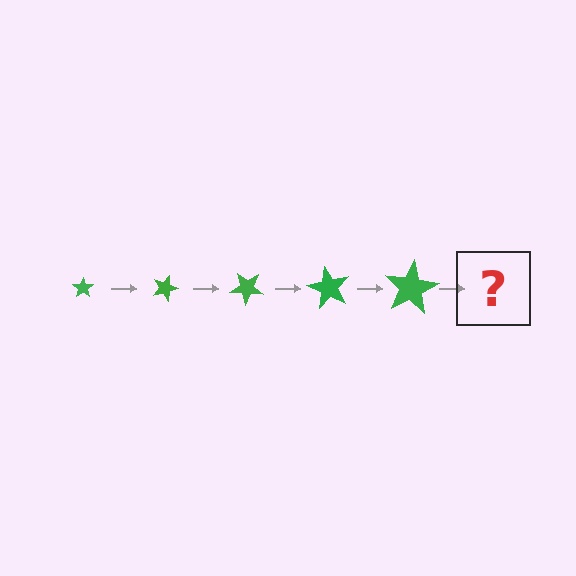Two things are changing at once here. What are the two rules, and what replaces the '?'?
The two rules are that the star grows larger each step and it rotates 20 degrees each step. The '?' should be a star, larger than the previous one and rotated 100 degrees from the start.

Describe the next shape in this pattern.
It should be a star, larger than the previous one and rotated 100 degrees from the start.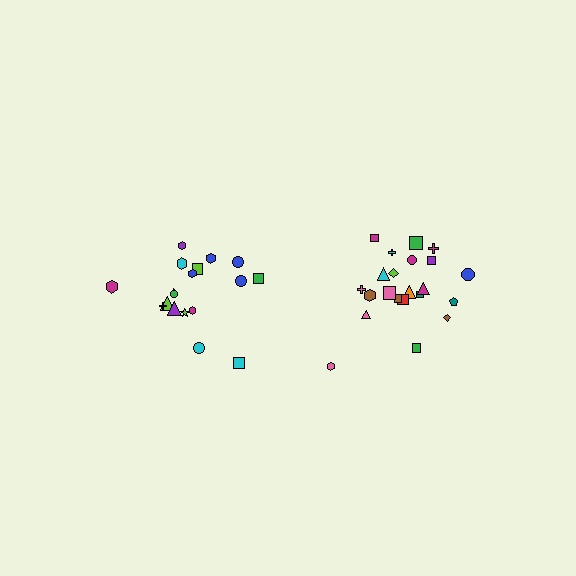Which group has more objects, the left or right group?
The right group.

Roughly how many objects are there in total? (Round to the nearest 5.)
Roughly 40 objects in total.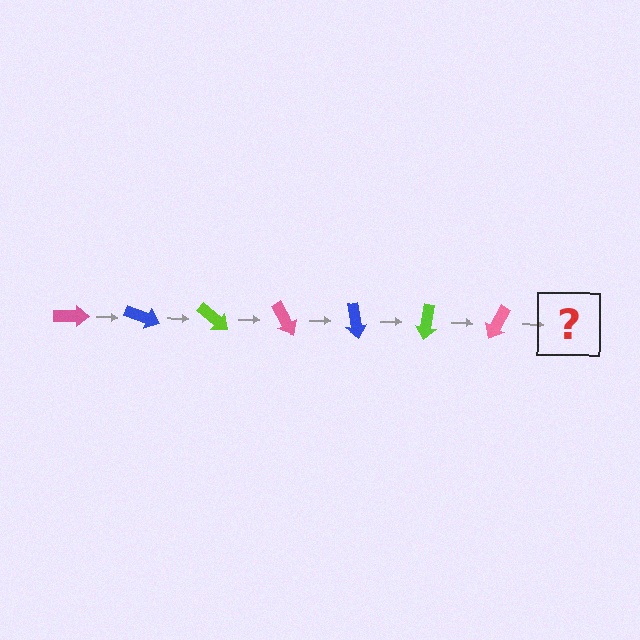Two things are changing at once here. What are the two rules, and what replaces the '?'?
The two rules are that it rotates 20 degrees each step and the color cycles through pink, blue, and lime. The '?' should be a blue arrow, rotated 140 degrees from the start.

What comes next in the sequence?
The next element should be a blue arrow, rotated 140 degrees from the start.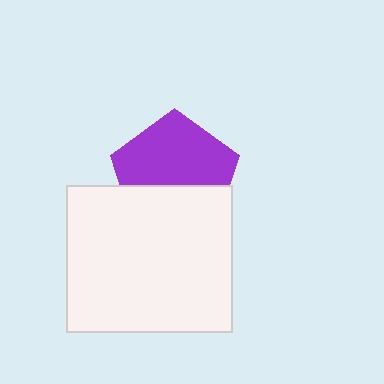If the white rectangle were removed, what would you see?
You would see the complete purple pentagon.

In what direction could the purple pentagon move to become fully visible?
The purple pentagon could move up. That would shift it out from behind the white rectangle entirely.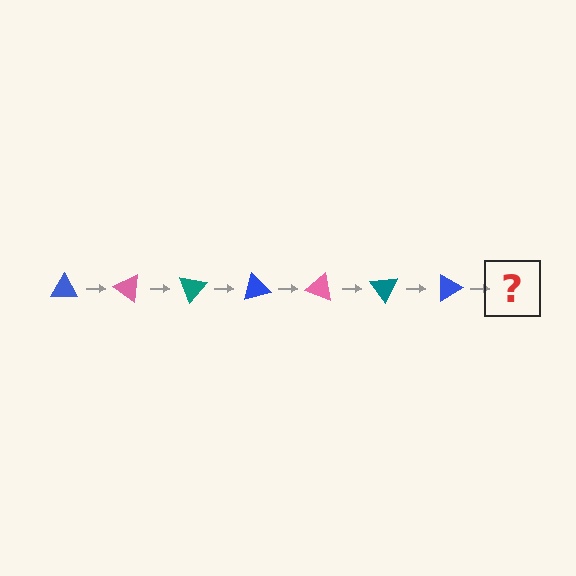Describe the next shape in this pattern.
It should be a pink triangle, rotated 245 degrees from the start.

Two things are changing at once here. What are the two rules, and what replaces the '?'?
The two rules are that it rotates 35 degrees each step and the color cycles through blue, pink, and teal. The '?' should be a pink triangle, rotated 245 degrees from the start.